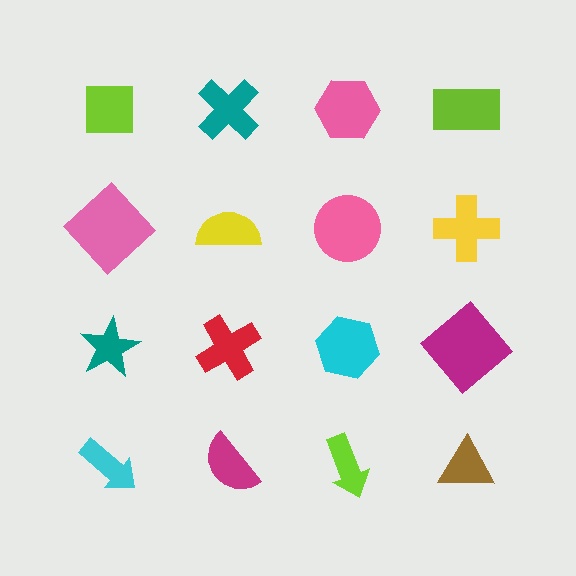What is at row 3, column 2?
A red cross.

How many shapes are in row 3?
4 shapes.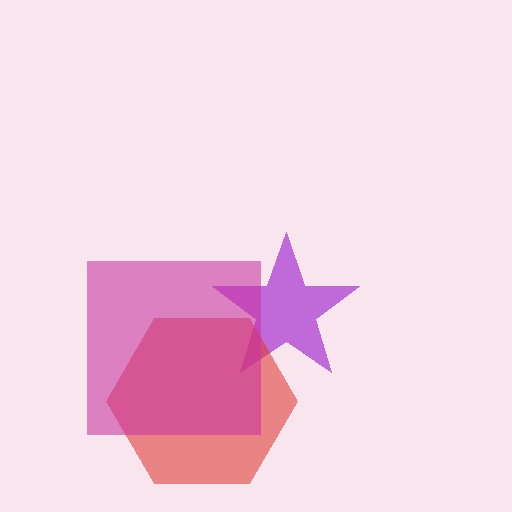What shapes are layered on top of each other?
The layered shapes are: a purple star, a red hexagon, a magenta square.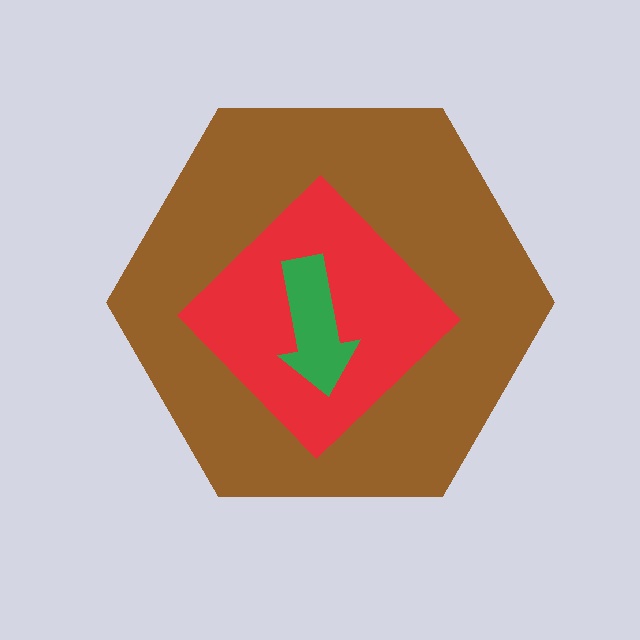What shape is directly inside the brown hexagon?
The red diamond.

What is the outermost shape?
The brown hexagon.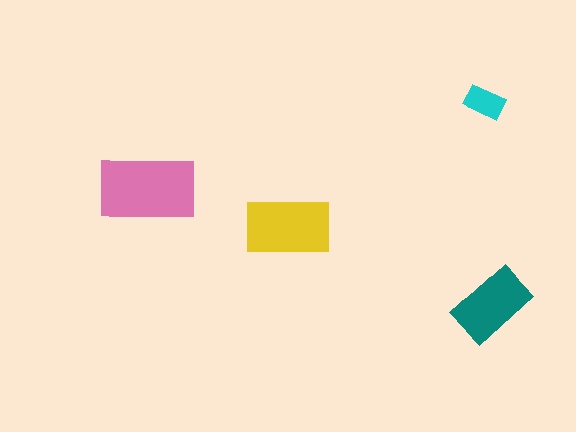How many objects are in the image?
There are 4 objects in the image.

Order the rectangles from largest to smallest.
the pink one, the yellow one, the teal one, the cyan one.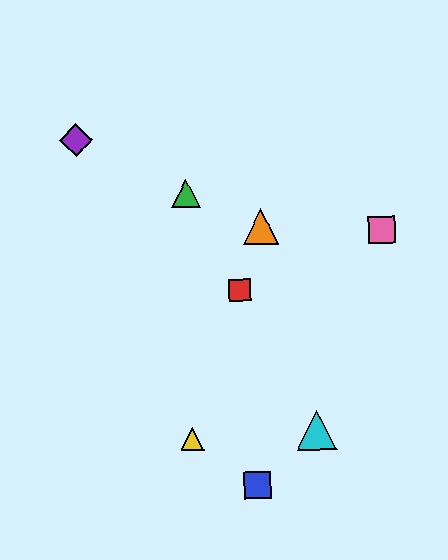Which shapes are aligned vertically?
The green triangle, the yellow triangle are aligned vertically.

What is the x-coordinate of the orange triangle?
The orange triangle is at x≈261.